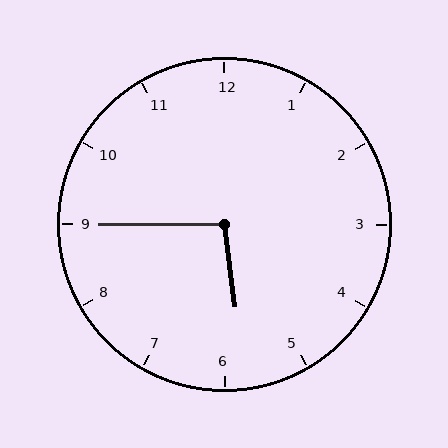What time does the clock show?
5:45.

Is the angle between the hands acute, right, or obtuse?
It is obtuse.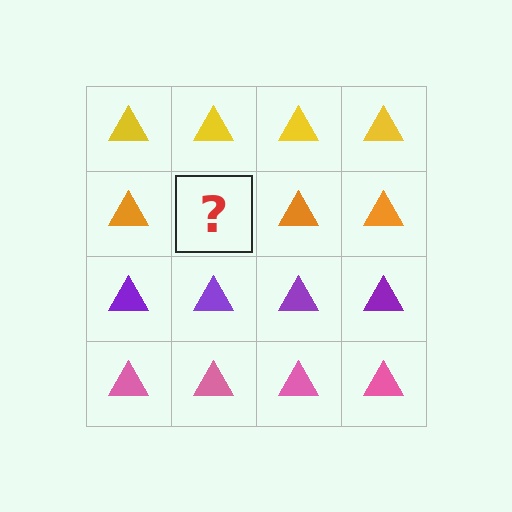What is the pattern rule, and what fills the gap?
The rule is that each row has a consistent color. The gap should be filled with an orange triangle.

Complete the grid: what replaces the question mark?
The question mark should be replaced with an orange triangle.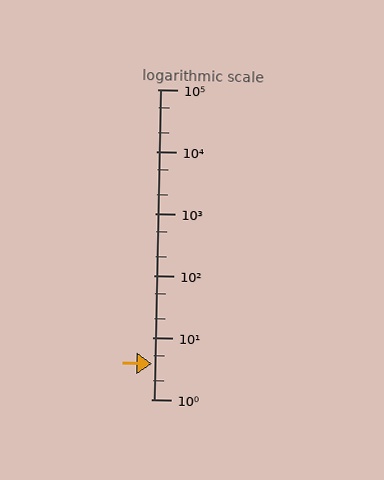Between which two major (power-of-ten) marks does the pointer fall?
The pointer is between 1 and 10.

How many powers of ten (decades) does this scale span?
The scale spans 5 decades, from 1 to 100000.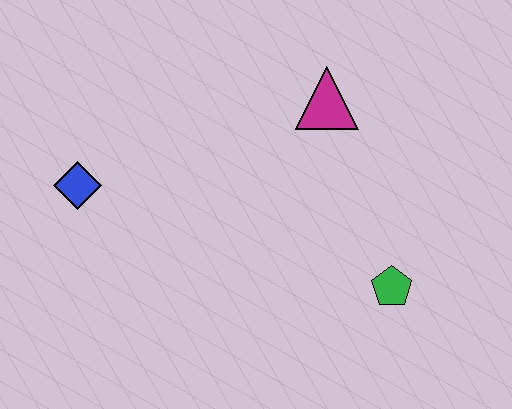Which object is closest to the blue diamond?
The magenta triangle is closest to the blue diamond.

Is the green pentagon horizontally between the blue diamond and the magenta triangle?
No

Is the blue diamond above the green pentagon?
Yes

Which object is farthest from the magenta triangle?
The blue diamond is farthest from the magenta triangle.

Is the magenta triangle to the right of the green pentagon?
No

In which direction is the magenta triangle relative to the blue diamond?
The magenta triangle is to the right of the blue diamond.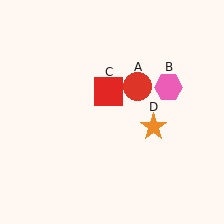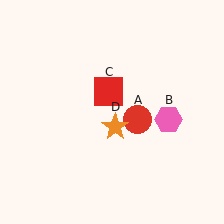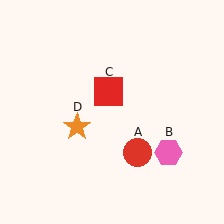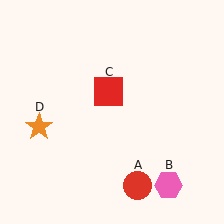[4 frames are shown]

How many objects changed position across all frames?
3 objects changed position: red circle (object A), pink hexagon (object B), orange star (object D).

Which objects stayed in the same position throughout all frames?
Red square (object C) remained stationary.